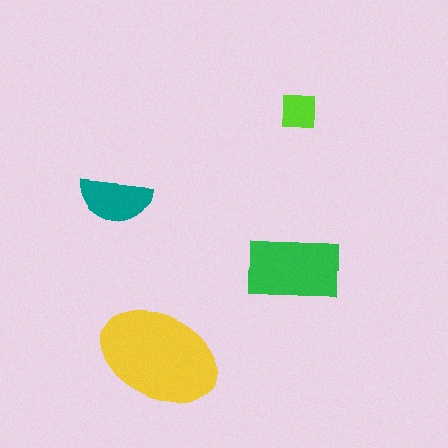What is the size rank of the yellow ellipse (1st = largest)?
1st.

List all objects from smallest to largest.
The lime square, the teal semicircle, the green rectangle, the yellow ellipse.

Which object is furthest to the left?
The teal semicircle is leftmost.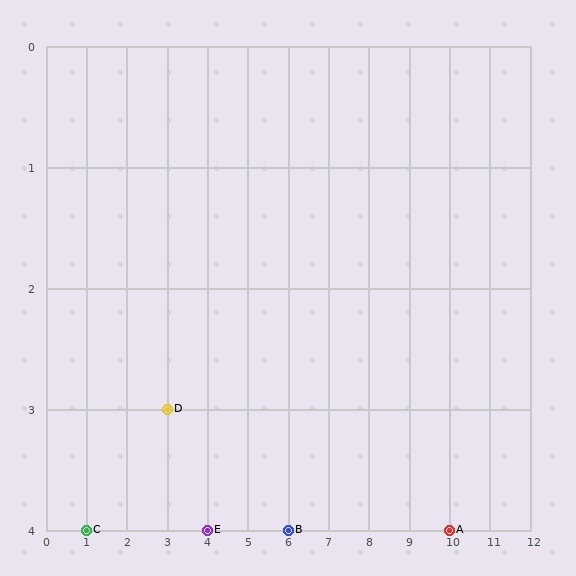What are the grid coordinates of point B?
Point B is at grid coordinates (6, 4).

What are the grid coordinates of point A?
Point A is at grid coordinates (10, 4).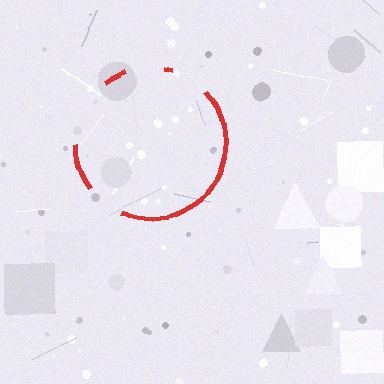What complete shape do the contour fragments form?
The contour fragments form a circle.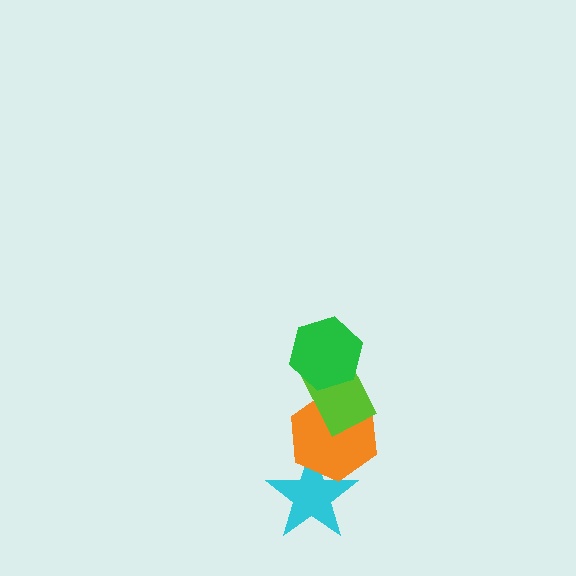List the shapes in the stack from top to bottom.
From top to bottom: the green hexagon, the lime rectangle, the orange hexagon, the cyan star.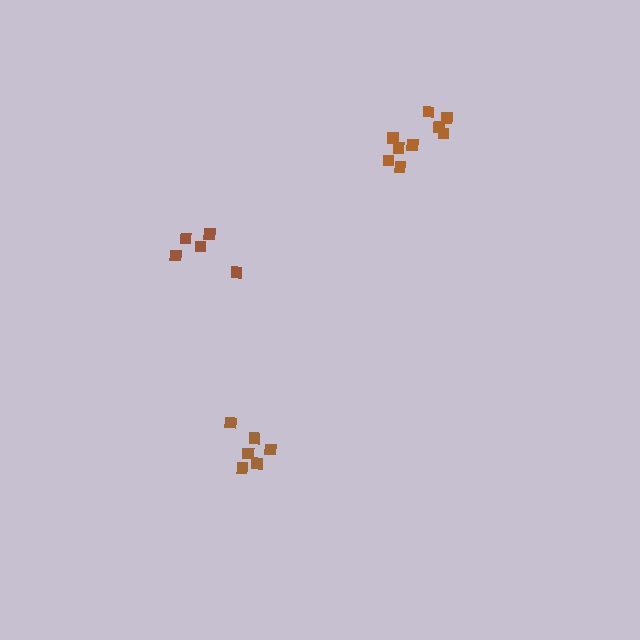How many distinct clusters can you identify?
There are 3 distinct clusters.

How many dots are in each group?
Group 1: 6 dots, Group 2: 5 dots, Group 3: 9 dots (20 total).